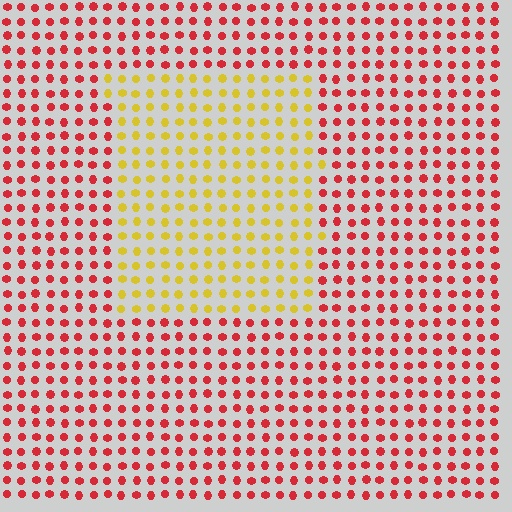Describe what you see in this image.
The image is filled with small red elements in a uniform arrangement. A rectangle-shaped region is visible where the elements are tinted to a slightly different hue, forming a subtle color boundary.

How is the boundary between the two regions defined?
The boundary is defined purely by a slight shift in hue (about 58 degrees). Spacing, size, and orientation are identical on both sides.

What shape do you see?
I see a rectangle.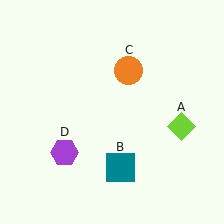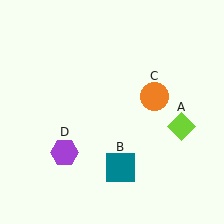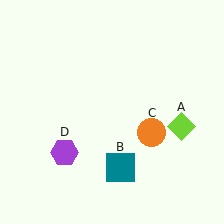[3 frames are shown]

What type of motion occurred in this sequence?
The orange circle (object C) rotated clockwise around the center of the scene.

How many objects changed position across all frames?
1 object changed position: orange circle (object C).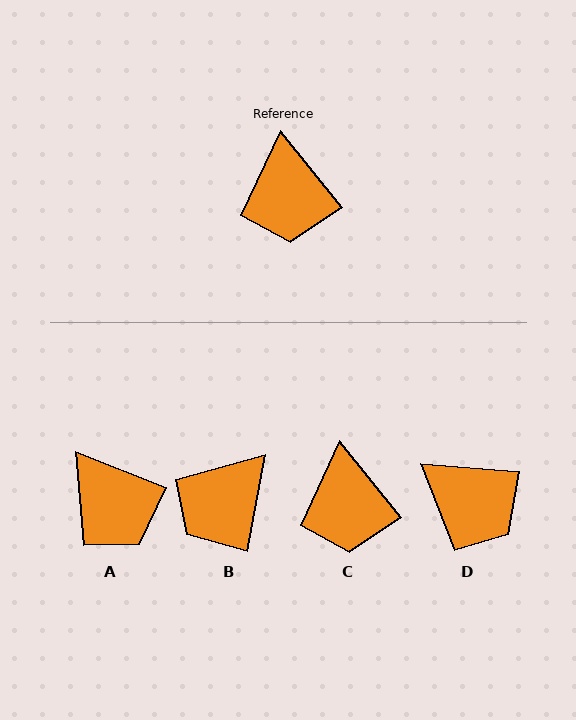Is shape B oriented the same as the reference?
No, it is off by about 50 degrees.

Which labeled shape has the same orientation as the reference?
C.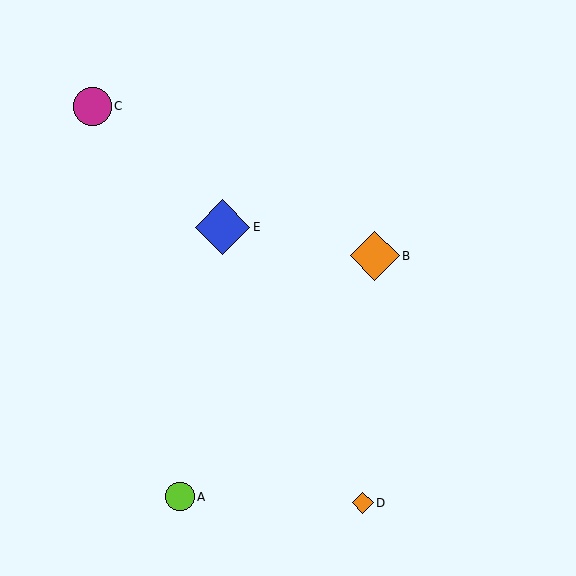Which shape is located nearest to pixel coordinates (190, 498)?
The lime circle (labeled A) at (180, 497) is nearest to that location.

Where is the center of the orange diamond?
The center of the orange diamond is at (375, 256).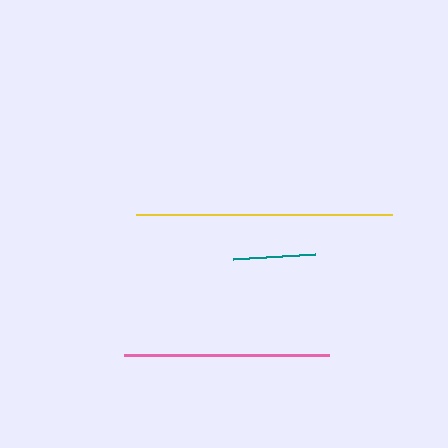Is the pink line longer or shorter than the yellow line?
The yellow line is longer than the pink line.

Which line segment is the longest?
The yellow line is the longest at approximately 255 pixels.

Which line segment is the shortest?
The teal line is the shortest at approximately 83 pixels.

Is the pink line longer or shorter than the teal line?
The pink line is longer than the teal line.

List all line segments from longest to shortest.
From longest to shortest: yellow, pink, teal.